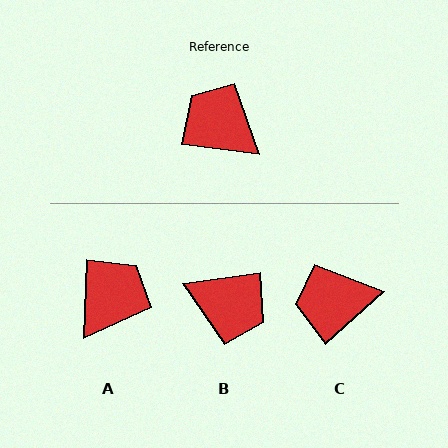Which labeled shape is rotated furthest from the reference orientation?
B, about 165 degrees away.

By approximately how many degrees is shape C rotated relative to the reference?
Approximately 49 degrees counter-clockwise.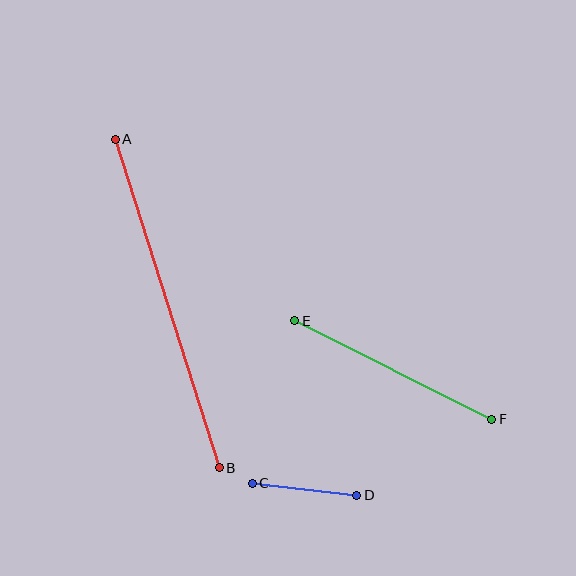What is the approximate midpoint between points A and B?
The midpoint is at approximately (167, 304) pixels.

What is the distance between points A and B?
The distance is approximately 344 pixels.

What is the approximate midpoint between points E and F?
The midpoint is at approximately (393, 370) pixels.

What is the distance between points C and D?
The distance is approximately 105 pixels.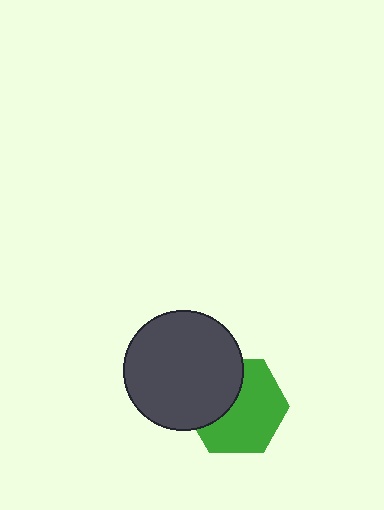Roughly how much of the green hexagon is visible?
About half of it is visible (roughly 63%).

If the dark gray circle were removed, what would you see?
You would see the complete green hexagon.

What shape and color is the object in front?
The object in front is a dark gray circle.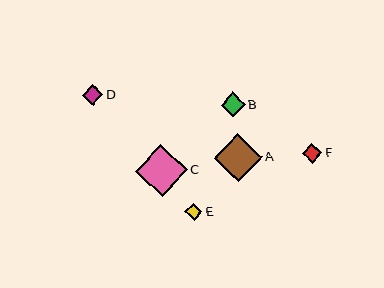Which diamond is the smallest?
Diamond E is the smallest with a size of approximately 17 pixels.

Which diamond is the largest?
Diamond C is the largest with a size of approximately 51 pixels.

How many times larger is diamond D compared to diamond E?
Diamond D is approximately 1.2 times the size of diamond E.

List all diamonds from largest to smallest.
From largest to smallest: C, A, B, D, F, E.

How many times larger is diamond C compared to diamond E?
Diamond C is approximately 3.0 times the size of diamond E.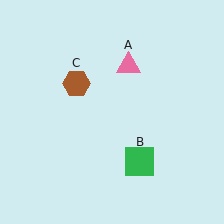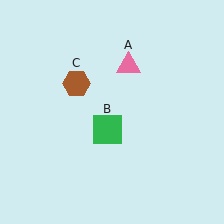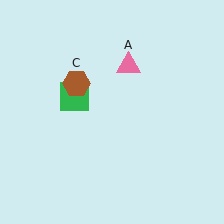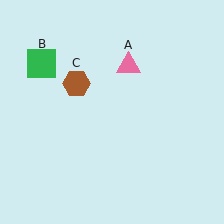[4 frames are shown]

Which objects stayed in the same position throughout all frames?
Pink triangle (object A) and brown hexagon (object C) remained stationary.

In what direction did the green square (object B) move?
The green square (object B) moved up and to the left.